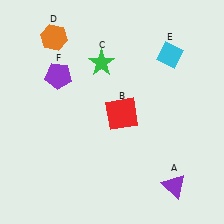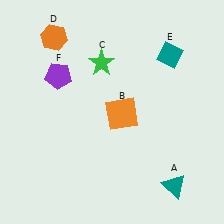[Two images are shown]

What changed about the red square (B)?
In Image 1, B is red. In Image 2, it changed to orange.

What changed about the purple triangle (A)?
In Image 1, A is purple. In Image 2, it changed to teal.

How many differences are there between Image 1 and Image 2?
There are 3 differences between the two images.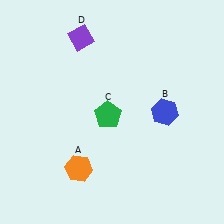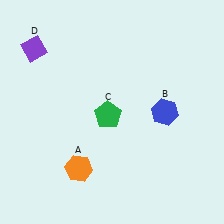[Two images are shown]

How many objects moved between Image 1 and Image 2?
1 object moved between the two images.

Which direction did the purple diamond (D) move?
The purple diamond (D) moved left.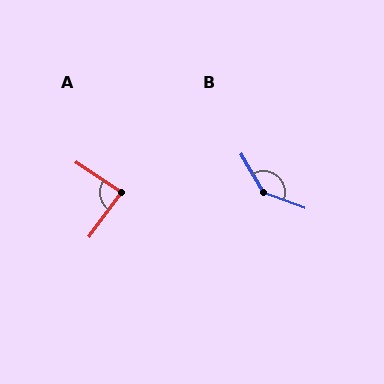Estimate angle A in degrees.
Approximately 87 degrees.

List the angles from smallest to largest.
A (87°), B (141°).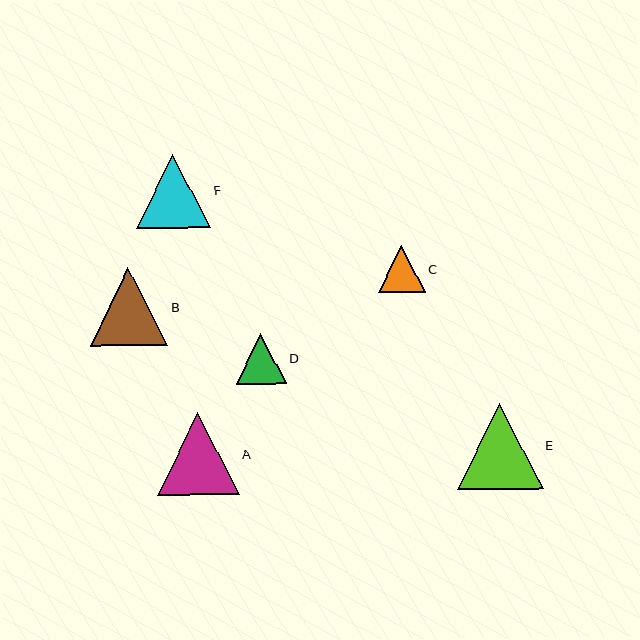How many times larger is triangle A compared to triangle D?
Triangle A is approximately 1.6 times the size of triangle D.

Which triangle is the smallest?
Triangle C is the smallest with a size of approximately 47 pixels.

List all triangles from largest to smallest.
From largest to smallest: E, A, B, F, D, C.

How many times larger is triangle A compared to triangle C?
Triangle A is approximately 1.7 times the size of triangle C.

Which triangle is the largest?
Triangle E is the largest with a size of approximately 86 pixels.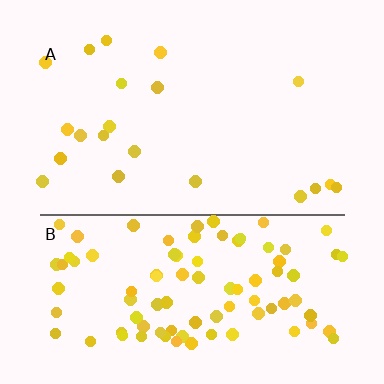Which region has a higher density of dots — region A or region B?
B (the bottom).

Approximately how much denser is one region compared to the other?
Approximately 4.7× — region B over region A.